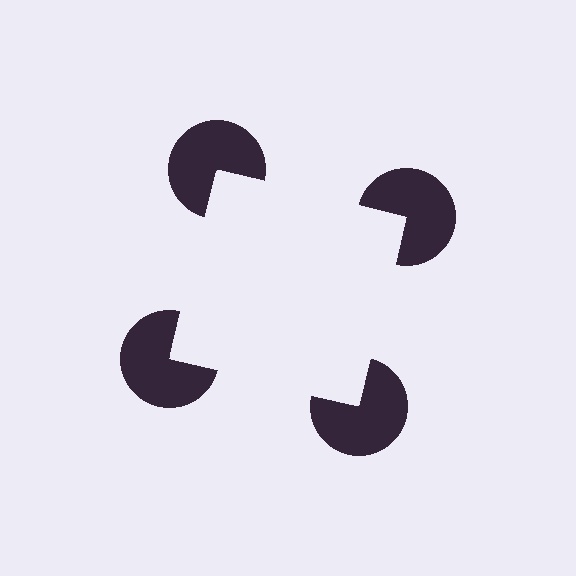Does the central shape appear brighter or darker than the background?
It typically appears slightly brighter than the background, even though no actual brightness change is drawn.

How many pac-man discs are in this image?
There are 4 — one at each vertex of the illusory square.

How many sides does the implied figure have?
4 sides.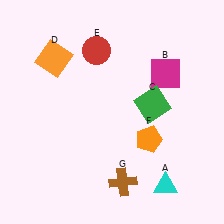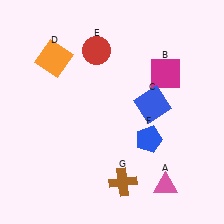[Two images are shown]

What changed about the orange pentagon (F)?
In Image 1, F is orange. In Image 2, it changed to blue.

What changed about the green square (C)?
In Image 1, C is green. In Image 2, it changed to blue.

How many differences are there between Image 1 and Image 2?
There are 3 differences between the two images.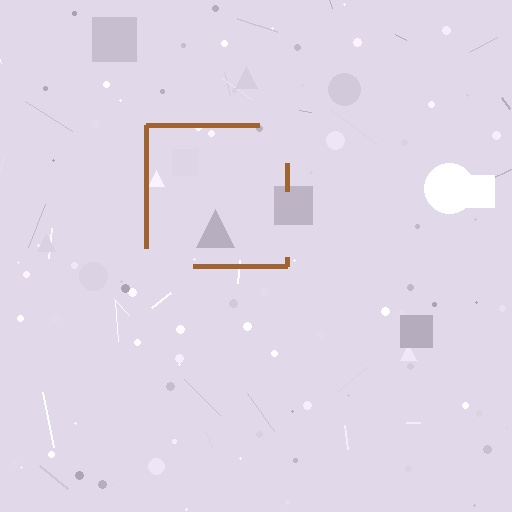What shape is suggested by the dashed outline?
The dashed outline suggests a square.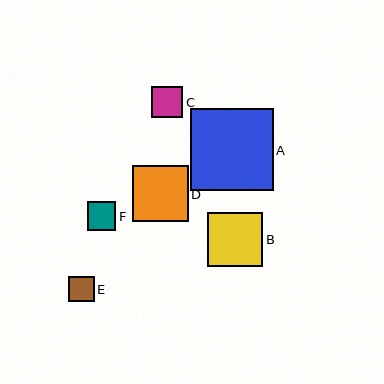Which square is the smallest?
Square E is the smallest with a size of approximately 25 pixels.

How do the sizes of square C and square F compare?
Square C and square F are approximately the same size.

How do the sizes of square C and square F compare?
Square C and square F are approximately the same size.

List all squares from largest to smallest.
From largest to smallest: A, D, B, C, F, E.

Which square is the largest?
Square A is the largest with a size of approximately 83 pixels.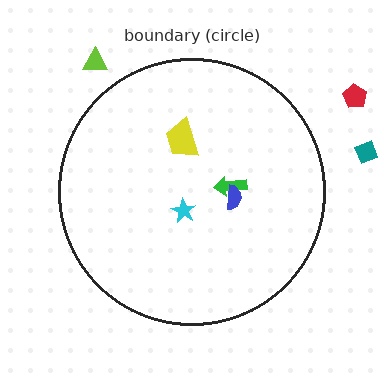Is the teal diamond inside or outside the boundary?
Outside.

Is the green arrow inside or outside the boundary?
Inside.